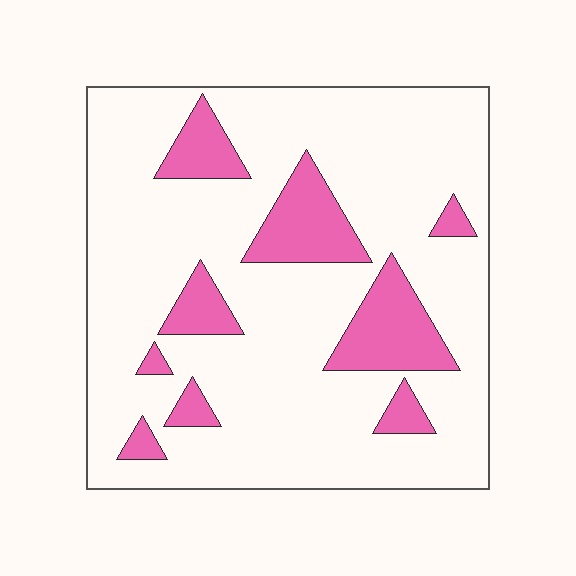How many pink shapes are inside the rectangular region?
9.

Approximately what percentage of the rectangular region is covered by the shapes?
Approximately 20%.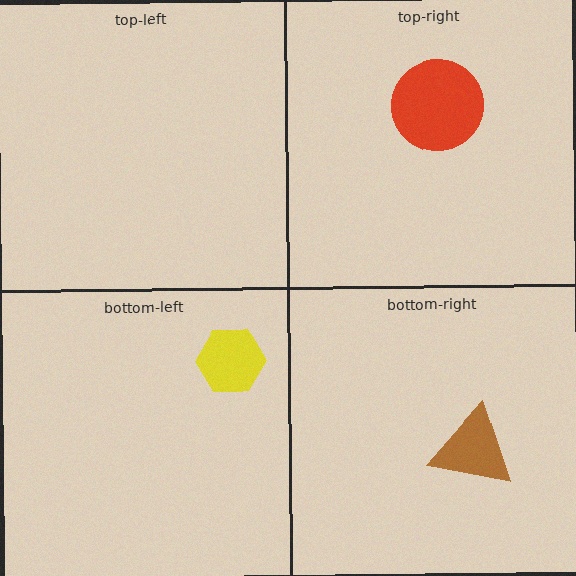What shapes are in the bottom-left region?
The yellow hexagon.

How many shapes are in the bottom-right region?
1.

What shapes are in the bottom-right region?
The brown triangle.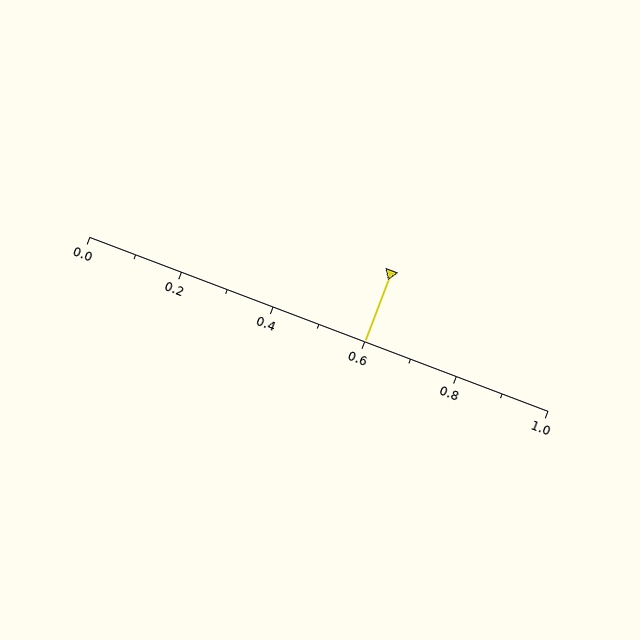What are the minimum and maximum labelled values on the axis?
The axis runs from 0.0 to 1.0.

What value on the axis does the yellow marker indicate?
The marker indicates approximately 0.6.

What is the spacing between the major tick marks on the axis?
The major ticks are spaced 0.2 apart.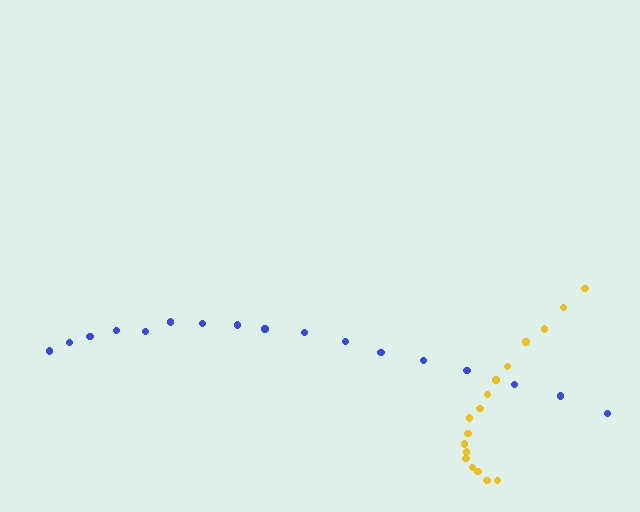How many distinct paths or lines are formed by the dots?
There are 2 distinct paths.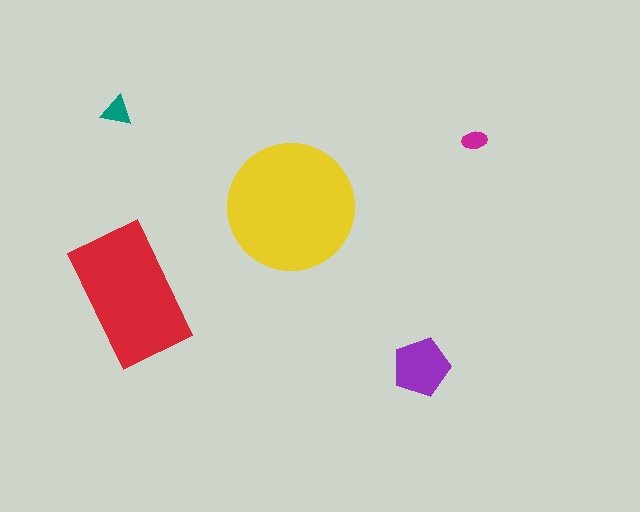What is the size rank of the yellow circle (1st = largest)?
1st.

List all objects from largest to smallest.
The yellow circle, the red rectangle, the purple pentagon, the teal triangle, the magenta ellipse.